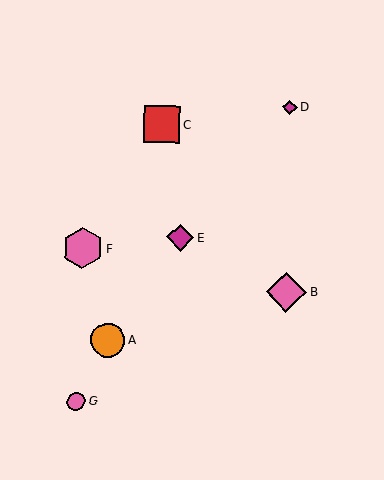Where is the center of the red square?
The center of the red square is at (162, 124).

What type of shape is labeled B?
Shape B is a pink diamond.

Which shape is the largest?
The pink hexagon (labeled F) is the largest.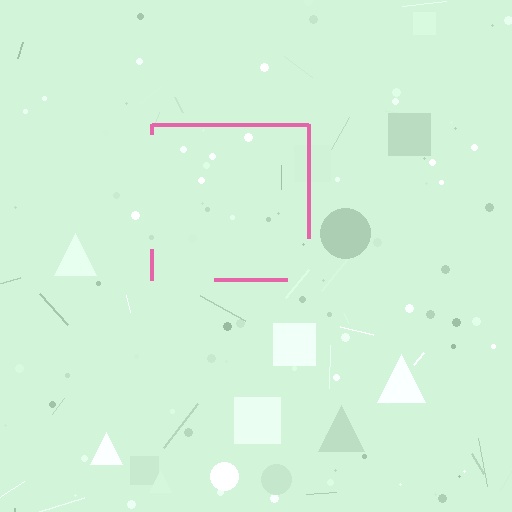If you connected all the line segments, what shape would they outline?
They would outline a square.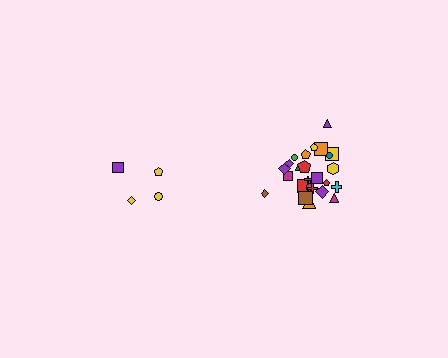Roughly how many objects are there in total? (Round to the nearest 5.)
Roughly 30 objects in total.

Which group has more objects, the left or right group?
The right group.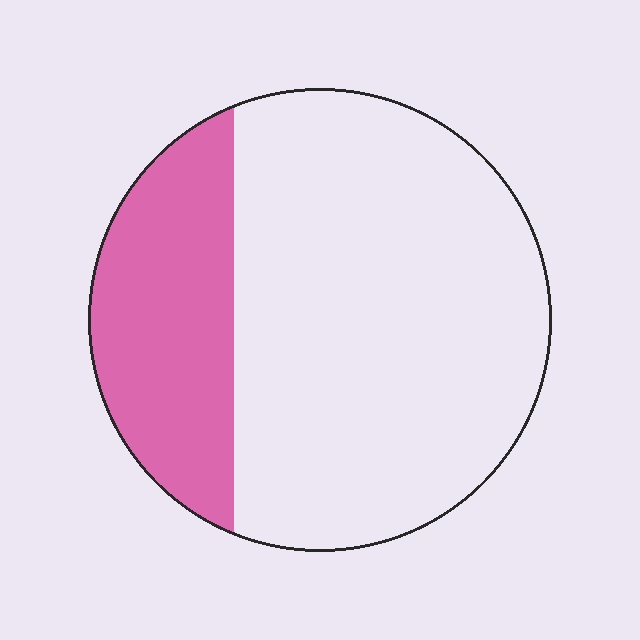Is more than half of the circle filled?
No.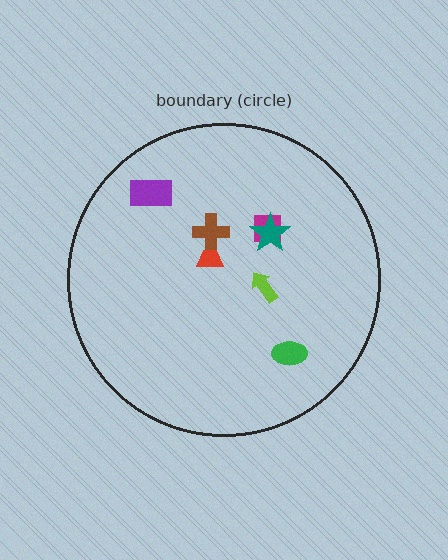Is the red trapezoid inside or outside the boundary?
Inside.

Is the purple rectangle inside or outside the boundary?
Inside.